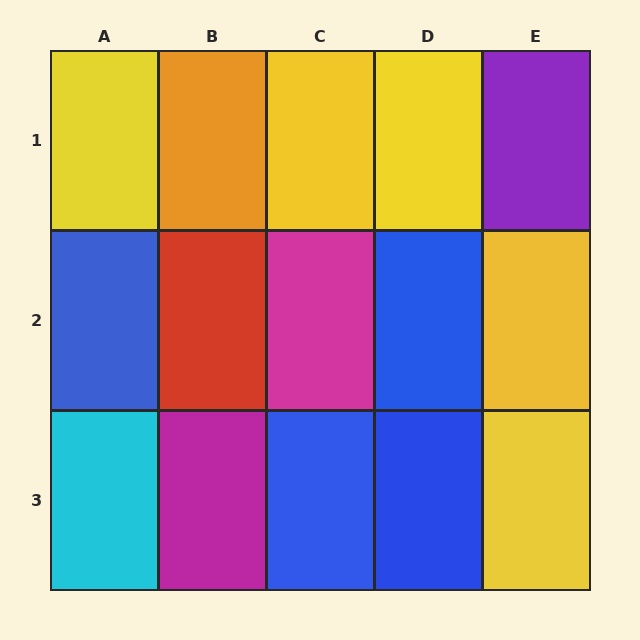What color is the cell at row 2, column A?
Blue.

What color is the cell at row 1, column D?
Yellow.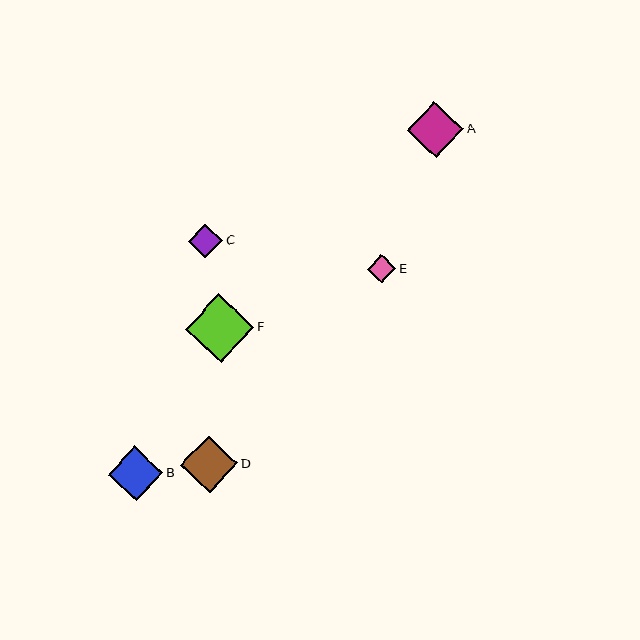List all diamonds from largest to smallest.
From largest to smallest: F, D, A, B, C, E.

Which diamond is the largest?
Diamond F is the largest with a size of approximately 68 pixels.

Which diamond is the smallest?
Diamond E is the smallest with a size of approximately 28 pixels.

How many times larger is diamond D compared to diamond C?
Diamond D is approximately 1.7 times the size of diamond C.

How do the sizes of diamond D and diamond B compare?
Diamond D and diamond B are approximately the same size.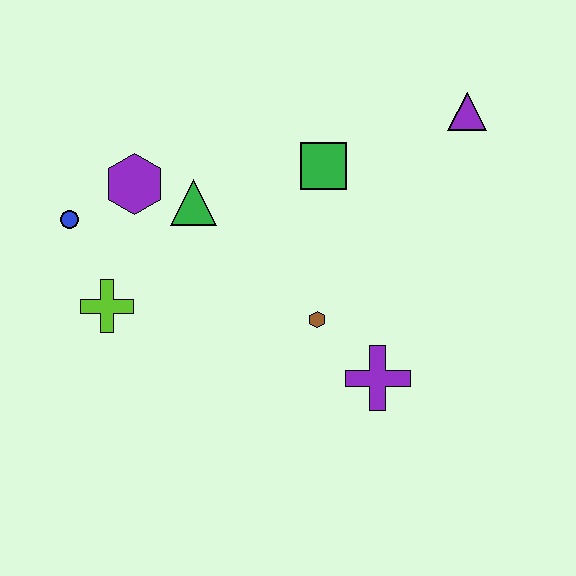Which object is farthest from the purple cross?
The blue circle is farthest from the purple cross.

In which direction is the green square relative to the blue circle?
The green square is to the right of the blue circle.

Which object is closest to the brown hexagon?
The purple cross is closest to the brown hexagon.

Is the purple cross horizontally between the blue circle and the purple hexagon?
No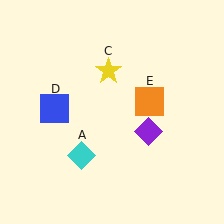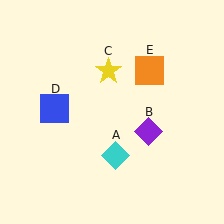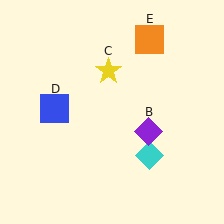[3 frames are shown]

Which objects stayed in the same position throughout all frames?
Purple diamond (object B) and yellow star (object C) and blue square (object D) remained stationary.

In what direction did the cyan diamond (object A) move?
The cyan diamond (object A) moved right.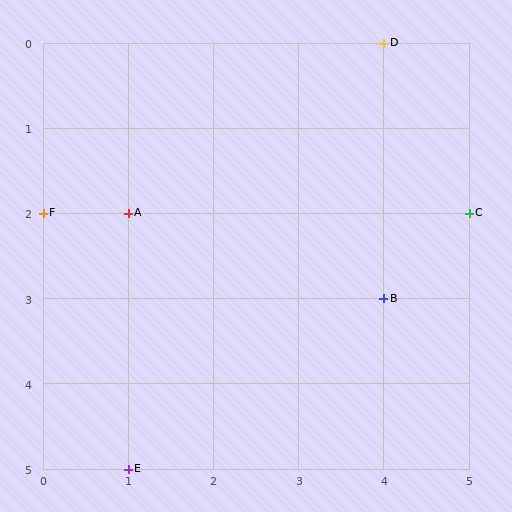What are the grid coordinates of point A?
Point A is at grid coordinates (1, 2).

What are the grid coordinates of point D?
Point D is at grid coordinates (4, 0).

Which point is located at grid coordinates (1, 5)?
Point E is at (1, 5).